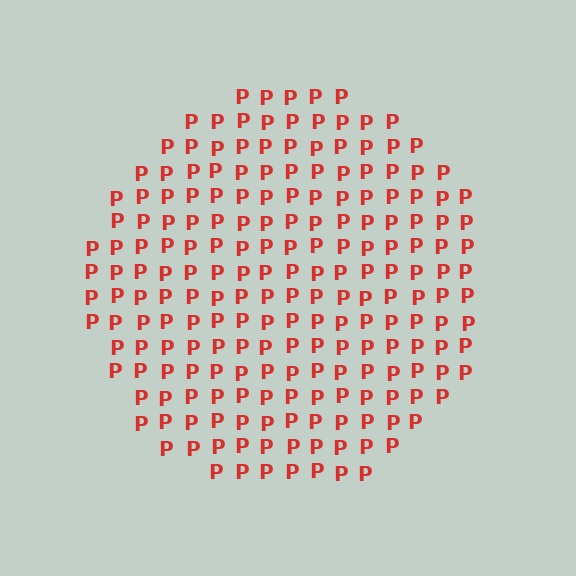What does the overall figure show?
The overall figure shows a circle.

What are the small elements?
The small elements are letter P's.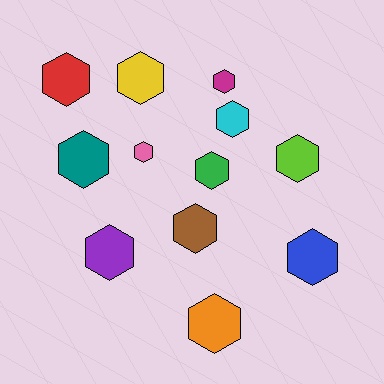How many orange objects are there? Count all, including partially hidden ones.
There is 1 orange object.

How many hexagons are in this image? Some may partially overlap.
There are 12 hexagons.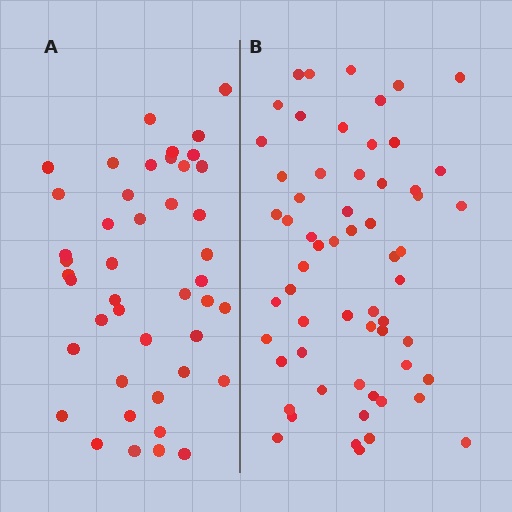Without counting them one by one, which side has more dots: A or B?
Region B (the right region) has more dots.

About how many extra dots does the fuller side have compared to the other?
Region B has approximately 15 more dots than region A.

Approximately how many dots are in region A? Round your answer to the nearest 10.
About 40 dots. (The exact count is 44, which rounds to 40.)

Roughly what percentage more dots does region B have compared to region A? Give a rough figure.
About 35% more.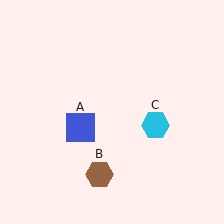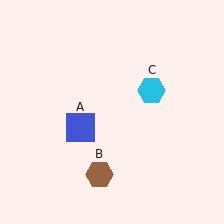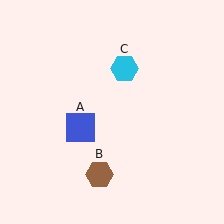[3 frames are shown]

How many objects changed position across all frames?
1 object changed position: cyan hexagon (object C).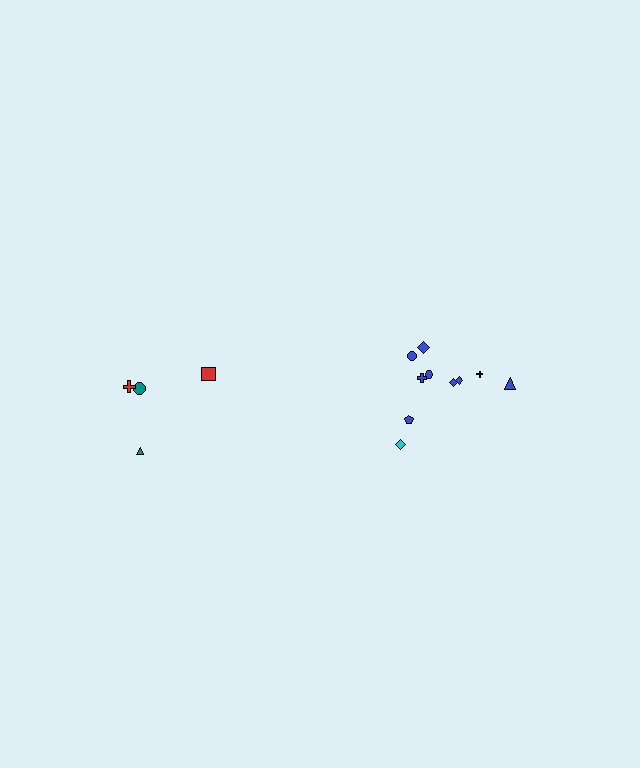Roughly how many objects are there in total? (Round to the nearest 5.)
Roughly 15 objects in total.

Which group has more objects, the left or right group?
The right group.